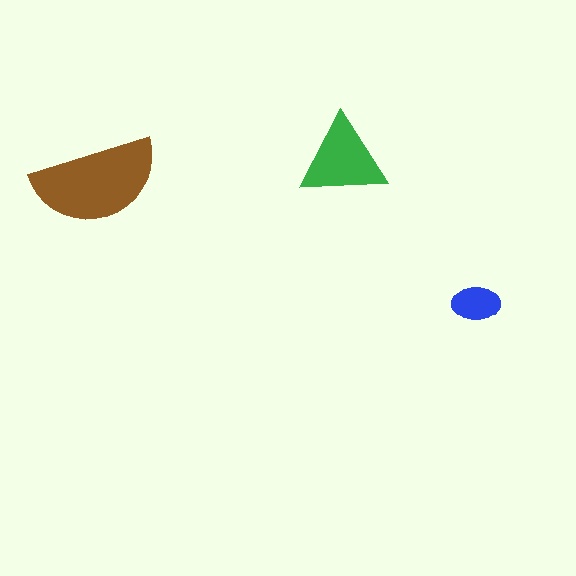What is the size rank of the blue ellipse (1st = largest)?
3rd.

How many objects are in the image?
There are 3 objects in the image.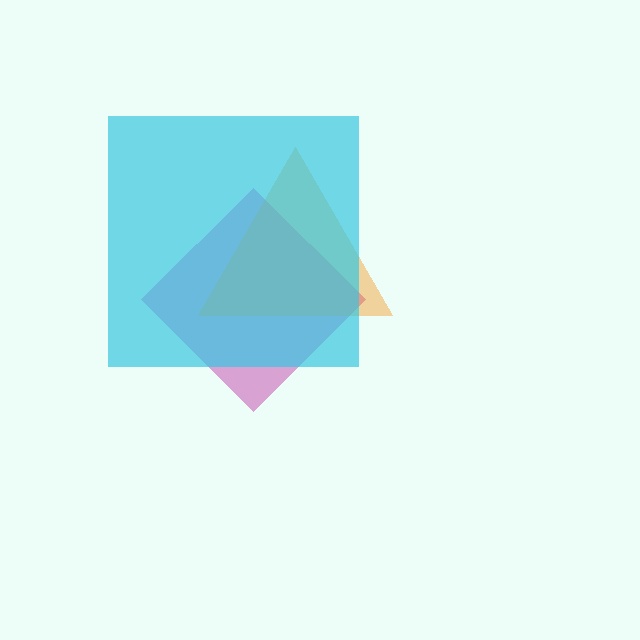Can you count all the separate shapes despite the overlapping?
Yes, there are 3 separate shapes.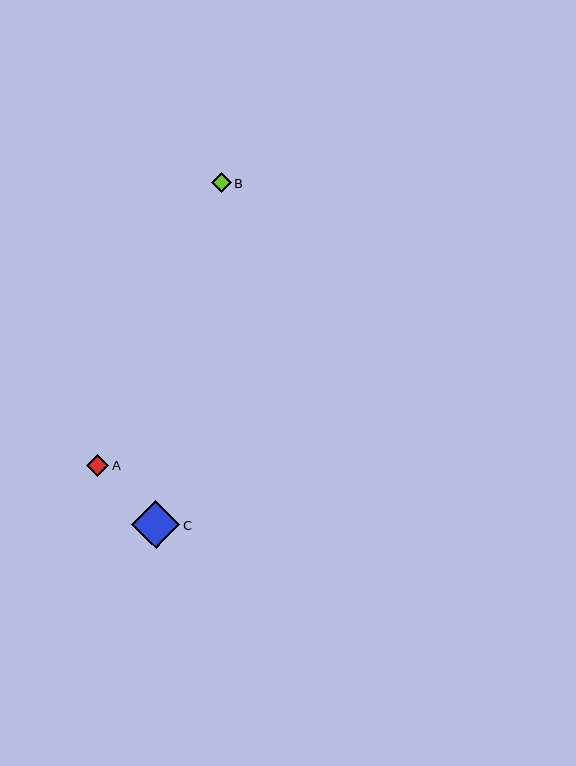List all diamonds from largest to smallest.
From largest to smallest: C, A, B.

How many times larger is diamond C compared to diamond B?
Diamond C is approximately 2.4 times the size of diamond B.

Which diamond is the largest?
Diamond C is the largest with a size of approximately 48 pixels.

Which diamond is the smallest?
Diamond B is the smallest with a size of approximately 20 pixels.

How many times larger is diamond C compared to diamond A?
Diamond C is approximately 2.2 times the size of diamond A.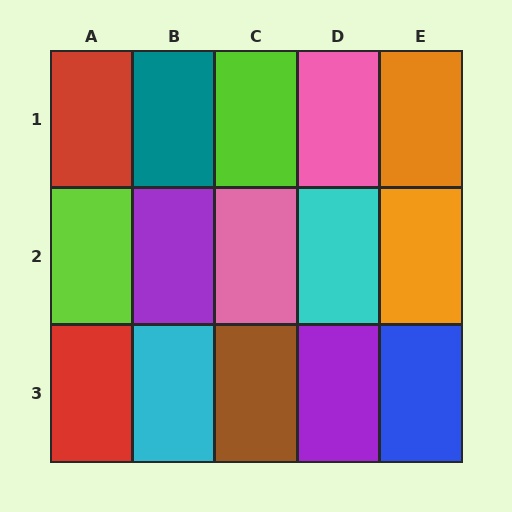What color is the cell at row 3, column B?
Cyan.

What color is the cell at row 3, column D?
Purple.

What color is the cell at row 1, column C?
Lime.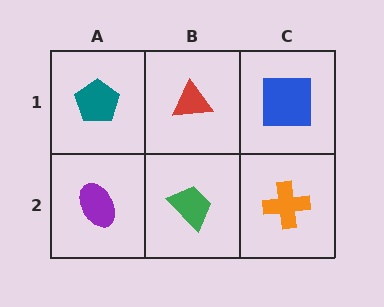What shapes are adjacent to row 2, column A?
A teal pentagon (row 1, column A), a green trapezoid (row 2, column B).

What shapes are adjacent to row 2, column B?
A red triangle (row 1, column B), a purple ellipse (row 2, column A), an orange cross (row 2, column C).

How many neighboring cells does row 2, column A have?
2.